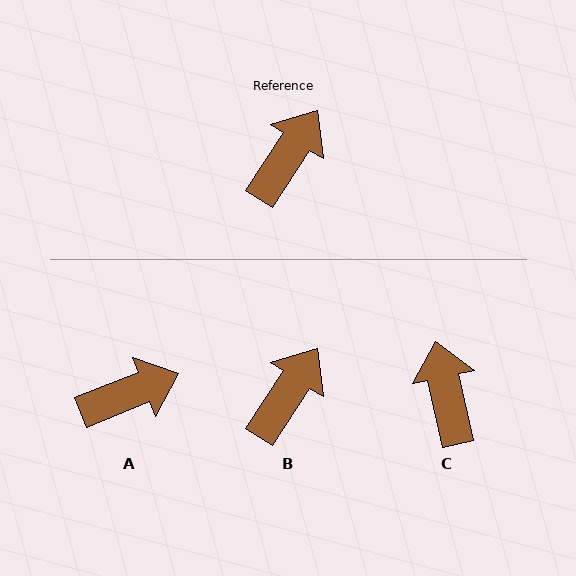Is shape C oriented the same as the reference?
No, it is off by about 46 degrees.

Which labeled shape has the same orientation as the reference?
B.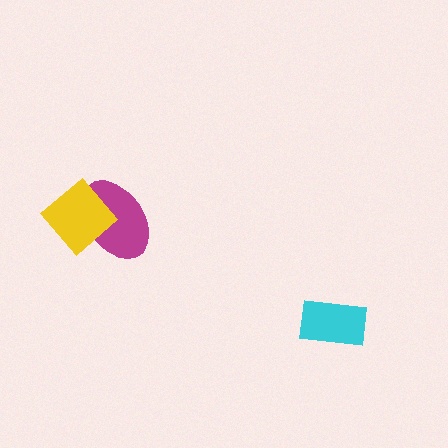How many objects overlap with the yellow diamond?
1 object overlaps with the yellow diamond.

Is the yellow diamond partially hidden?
No, no other shape covers it.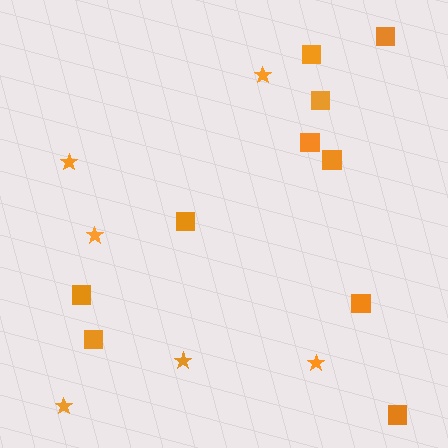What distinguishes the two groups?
There are 2 groups: one group of stars (6) and one group of squares (10).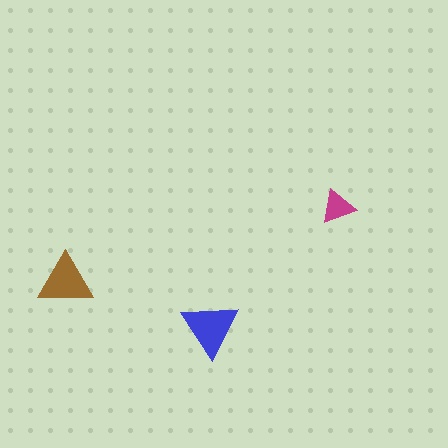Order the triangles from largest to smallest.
the blue one, the brown one, the magenta one.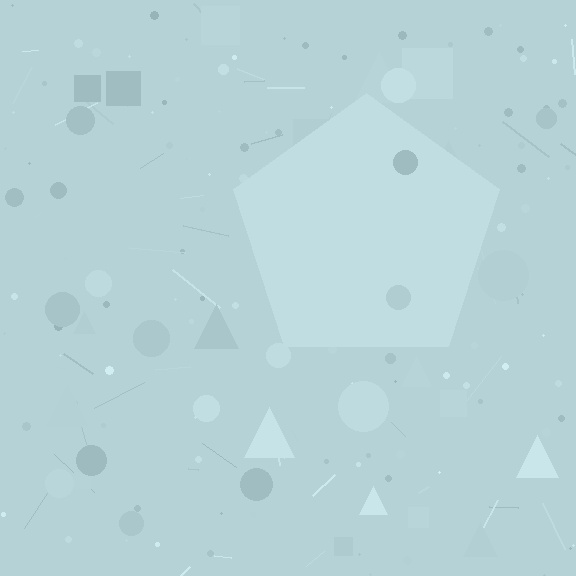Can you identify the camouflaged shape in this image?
The camouflaged shape is a pentagon.